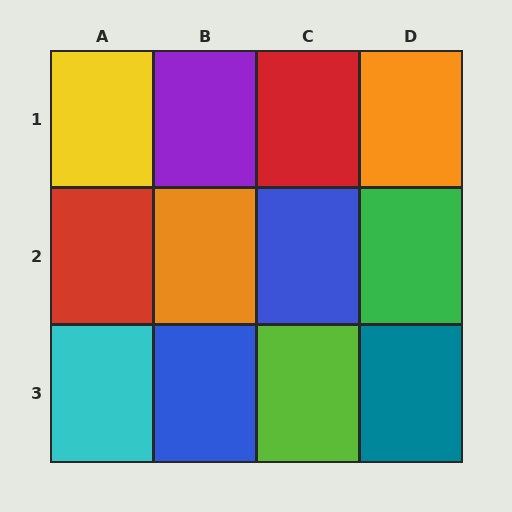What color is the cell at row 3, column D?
Teal.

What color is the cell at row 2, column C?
Blue.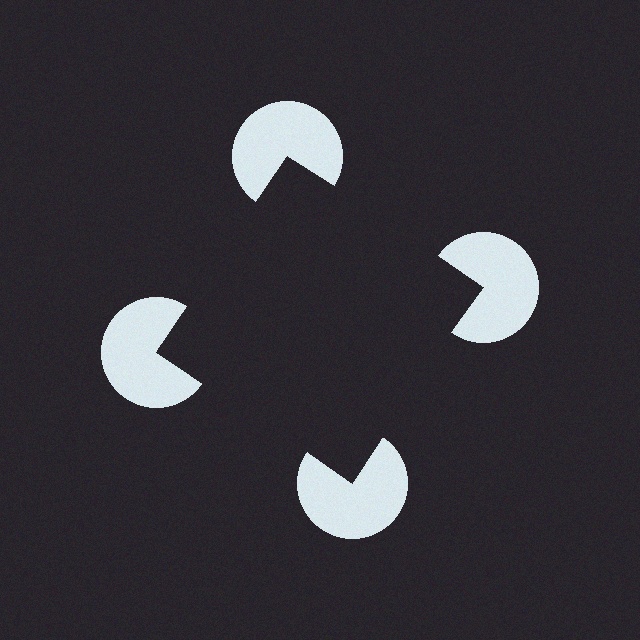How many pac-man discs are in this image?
There are 4 — one at each vertex of the illusory square.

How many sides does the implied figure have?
4 sides.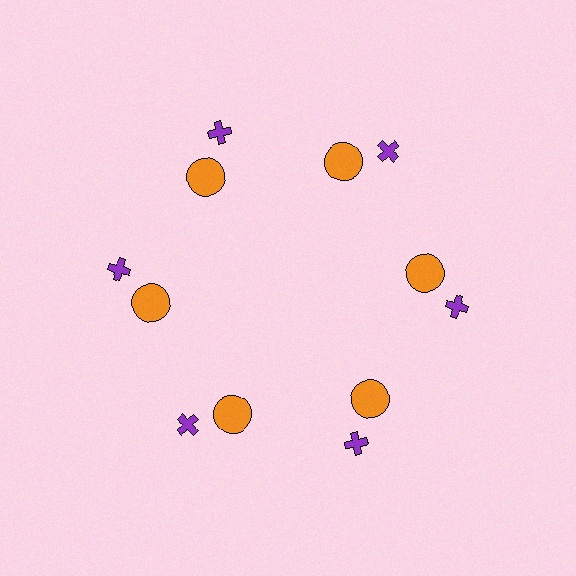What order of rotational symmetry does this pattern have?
This pattern has 6-fold rotational symmetry.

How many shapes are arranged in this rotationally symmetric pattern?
There are 12 shapes, arranged in 6 groups of 2.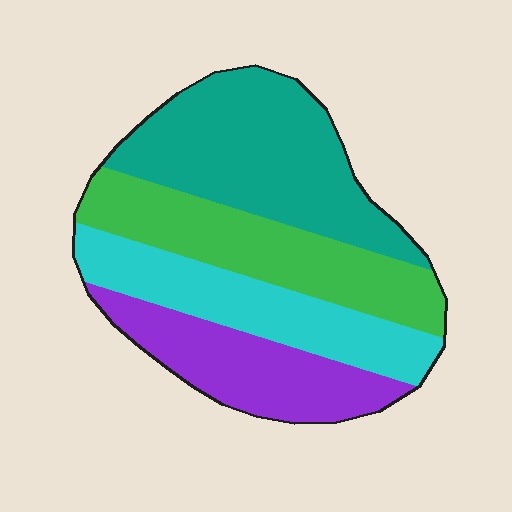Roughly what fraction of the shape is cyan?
Cyan covers 22% of the shape.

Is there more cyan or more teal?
Teal.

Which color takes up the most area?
Teal, at roughly 35%.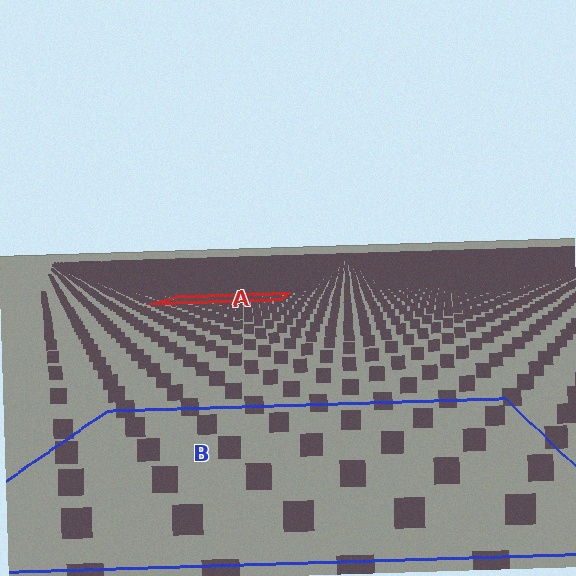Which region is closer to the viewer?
Region B is closer. The texture elements there are larger and more spread out.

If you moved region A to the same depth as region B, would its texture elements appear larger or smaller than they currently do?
They would appear larger. At a closer depth, the same texture elements are projected at a bigger on-screen size.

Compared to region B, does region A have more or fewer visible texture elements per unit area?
Region A has more texture elements per unit area — they are packed more densely because it is farther away.